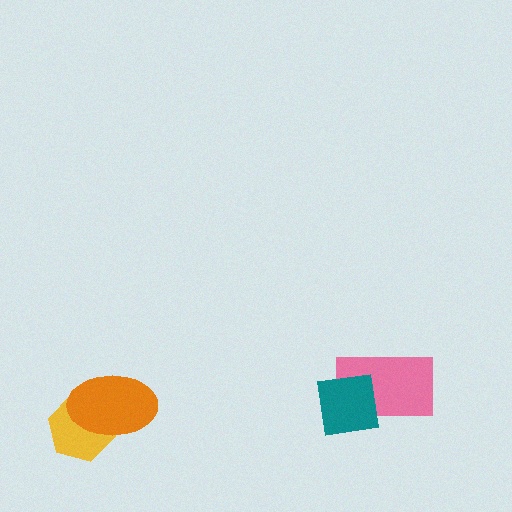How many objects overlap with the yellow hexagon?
1 object overlaps with the yellow hexagon.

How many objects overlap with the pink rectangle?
1 object overlaps with the pink rectangle.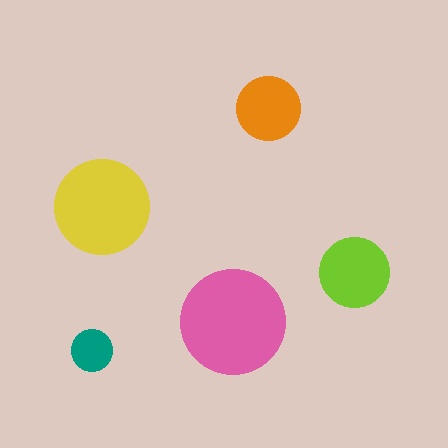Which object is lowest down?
The teal circle is bottommost.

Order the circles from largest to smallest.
the pink one, the yellow one, the lime one, the orange one, the teal one.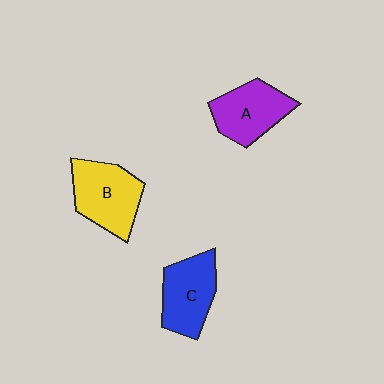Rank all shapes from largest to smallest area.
From largest to smallest: B (yellow), C (blue), A (purple).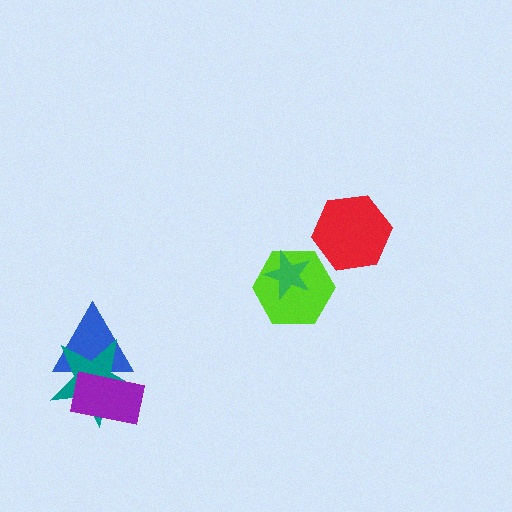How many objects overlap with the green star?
1 object overlaps with the green star.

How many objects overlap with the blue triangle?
2 objects overlap with the blue triangle.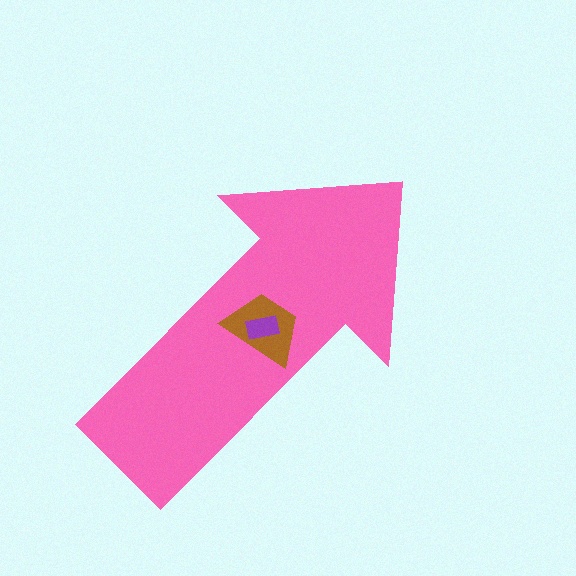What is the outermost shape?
The pink arrow.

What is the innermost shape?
The purple rectangle.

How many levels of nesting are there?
3.